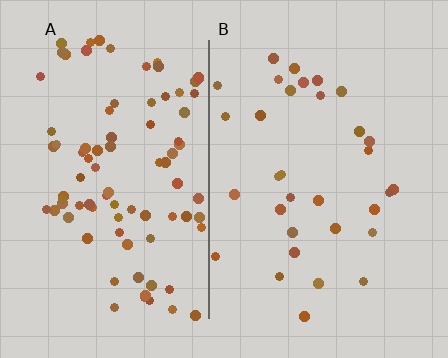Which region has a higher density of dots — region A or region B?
A (the left).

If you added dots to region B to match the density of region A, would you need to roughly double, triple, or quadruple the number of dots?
Approximately triple.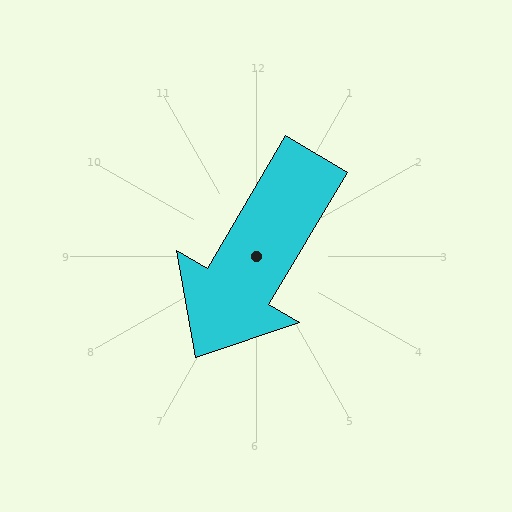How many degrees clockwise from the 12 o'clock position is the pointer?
Approximately 211 degrees.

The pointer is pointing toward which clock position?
Roughly 7 o'clock.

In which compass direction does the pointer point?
Southwest.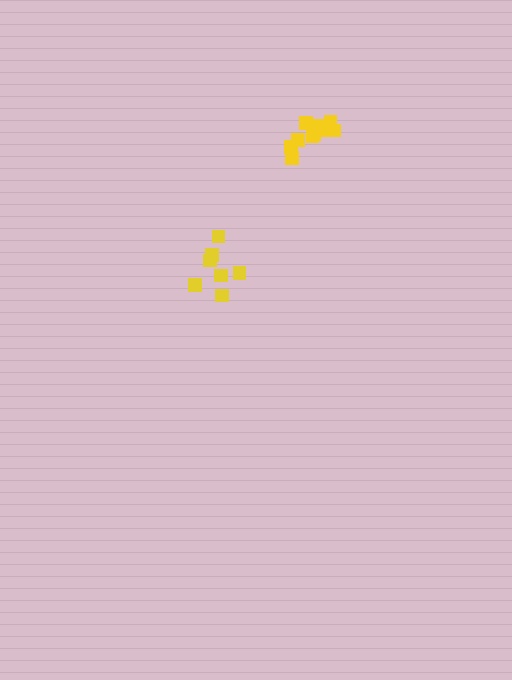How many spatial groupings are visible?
There are 2 spatial groupings.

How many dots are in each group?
Group 1: 7 dots, Group 2: 10 dots (17 total).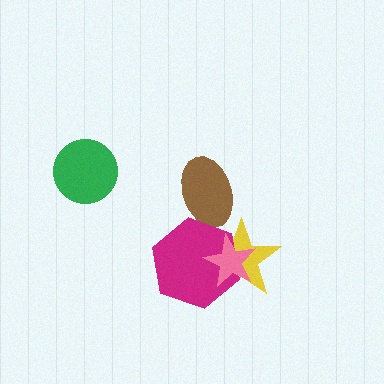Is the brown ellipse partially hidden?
Yes, it is partially covered by another shape.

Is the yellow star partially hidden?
Yes, it is partially covered by another shape.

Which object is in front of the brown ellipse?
The magenta hexagon is in front of the brown ellipse.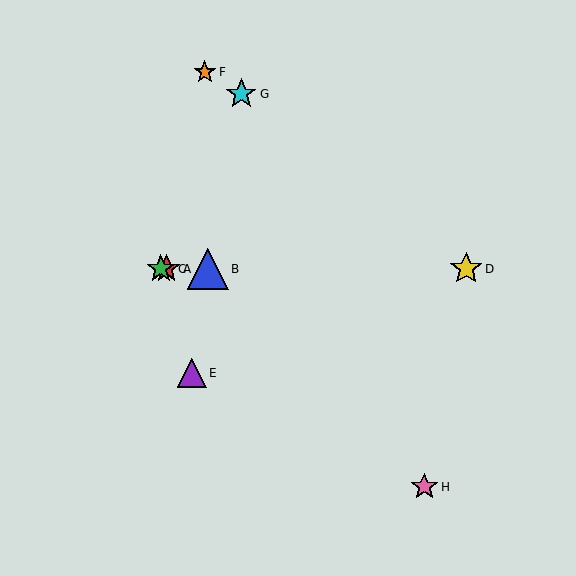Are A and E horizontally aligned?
No, A is at y≈269 and E is at y≈373.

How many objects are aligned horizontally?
4 objects (A, B, C, D) are aligned horizontally.